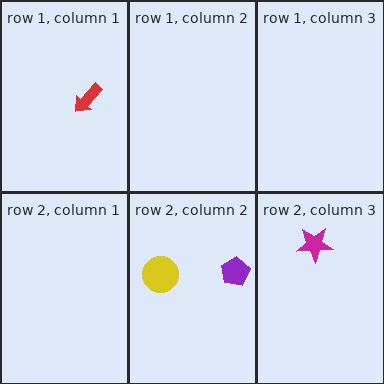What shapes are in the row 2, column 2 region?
The yellow circle, the purple pentagon.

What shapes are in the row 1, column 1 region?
The red arrow.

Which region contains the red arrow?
The row 1, column 1 region.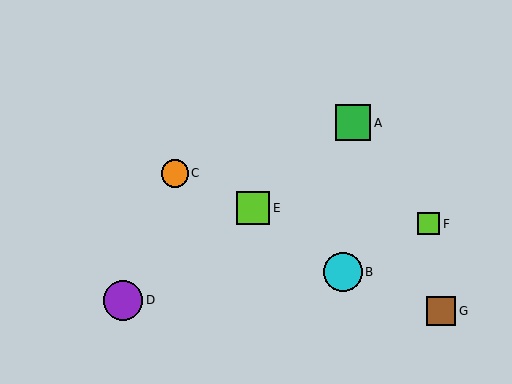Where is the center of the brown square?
The center of the brown square is at (441, 311).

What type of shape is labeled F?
Shape F is a lime square.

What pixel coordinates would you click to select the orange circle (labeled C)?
Click at (175, 173) to select the orange circle C.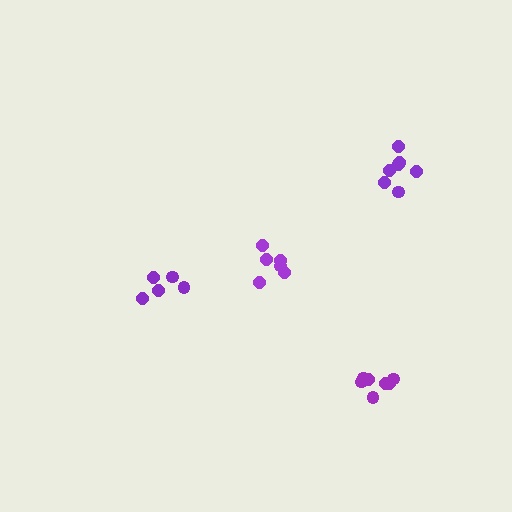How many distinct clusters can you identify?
There are 4 distinct clusters.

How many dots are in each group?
Group 1: 5 dots, Group 2: 7 dots, Group 3: 6 dots, Group 4: 8 dots (26 total).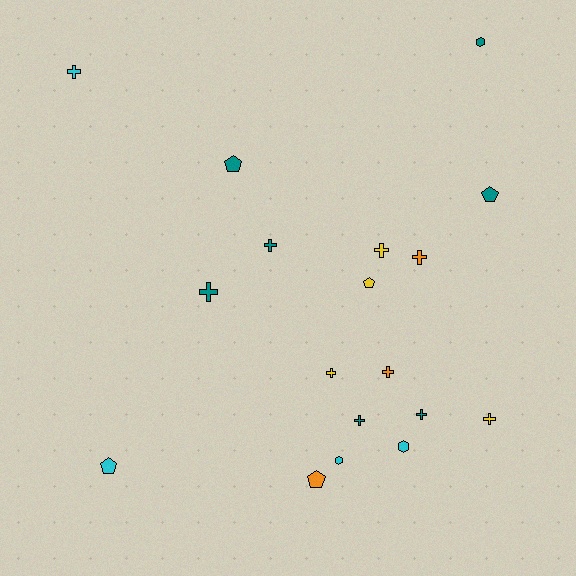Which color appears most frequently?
Teal, with 7 objects.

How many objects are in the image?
There are 18 objects.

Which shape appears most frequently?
Cross, with 10 objects.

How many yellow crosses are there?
There are 3 yellow crosses.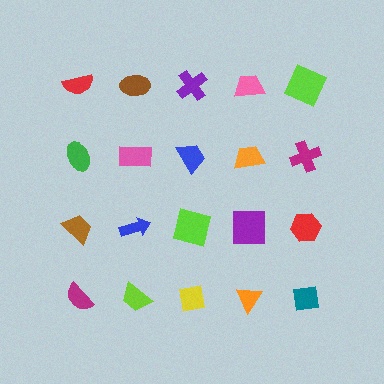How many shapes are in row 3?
5 shapes.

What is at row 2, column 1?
A green ellipse.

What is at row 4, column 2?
A lime trapezoid.